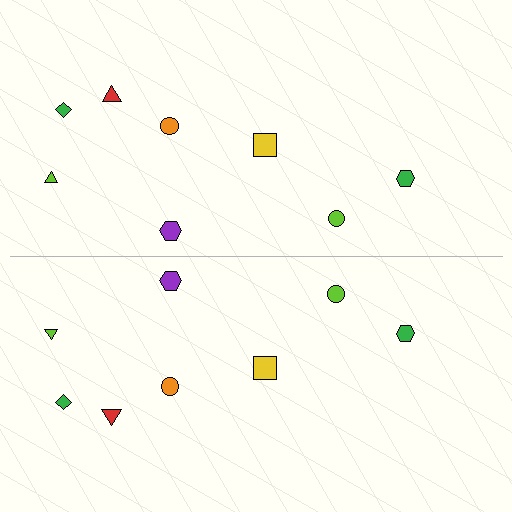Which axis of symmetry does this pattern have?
The pattern has a horizontal axis of symmetry running through the center of the image.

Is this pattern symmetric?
Yes, this pattern has bilateral (reflection) symmetry.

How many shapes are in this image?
There are 16 shapes in this image.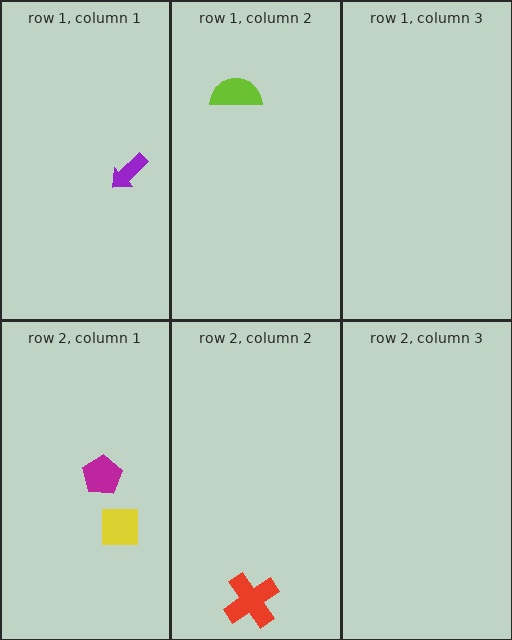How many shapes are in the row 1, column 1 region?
1.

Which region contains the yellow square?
The row 2, column 1 region.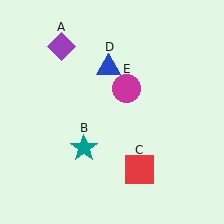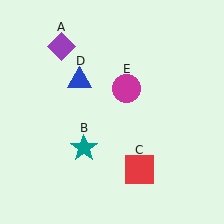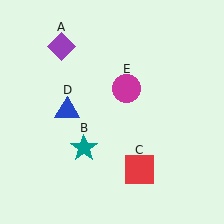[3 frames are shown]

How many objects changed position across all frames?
1 object changed position: blue triangle (object D).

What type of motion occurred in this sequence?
The blue triangle (object D) rotated counterclockwise around the center of the scene.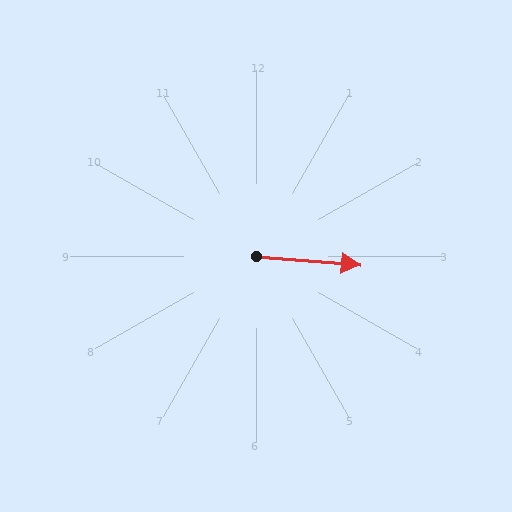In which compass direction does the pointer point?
East.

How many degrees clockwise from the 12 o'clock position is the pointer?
Approximately 95 degrees.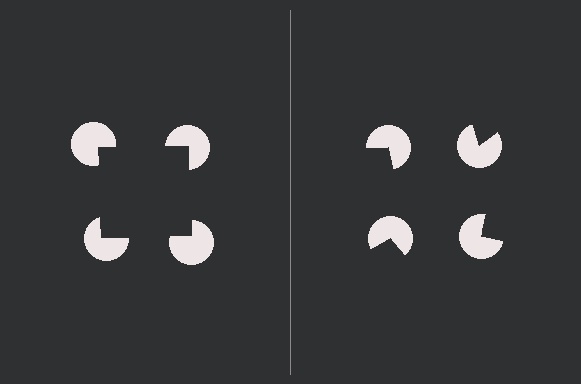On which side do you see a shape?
An illusory square appears on the left side. On the right side the wedge cuts are rotated, so no coherent shape forms.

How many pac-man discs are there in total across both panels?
8 — 4 on each side.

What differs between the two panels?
The pac-man discs are positioned identically on both sides; only the wedge orientations differ. On the left they align to a square; on the right they are misaligned.